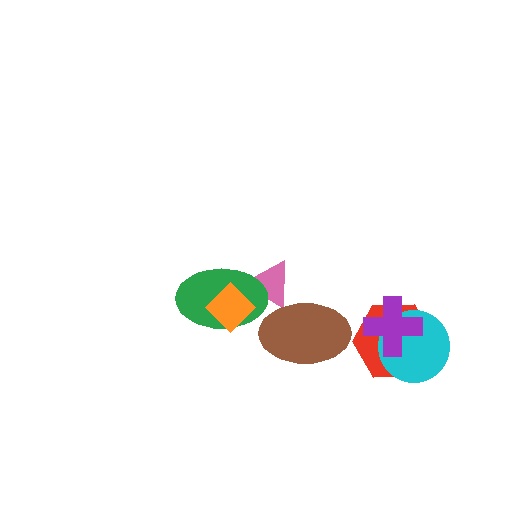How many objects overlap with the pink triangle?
3 objects overlap with the pink triangle.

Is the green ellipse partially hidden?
Yes, it is partially covered by another shape.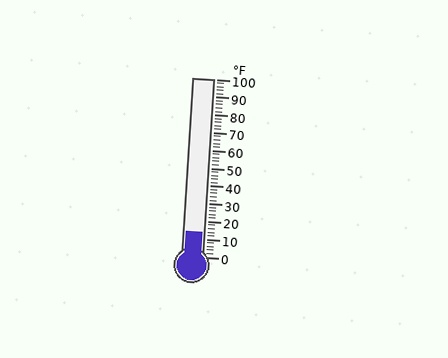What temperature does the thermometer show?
The thermometer shows approximately 14°F.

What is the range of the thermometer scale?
The thermometer scale ranges from 0°F to 100°F.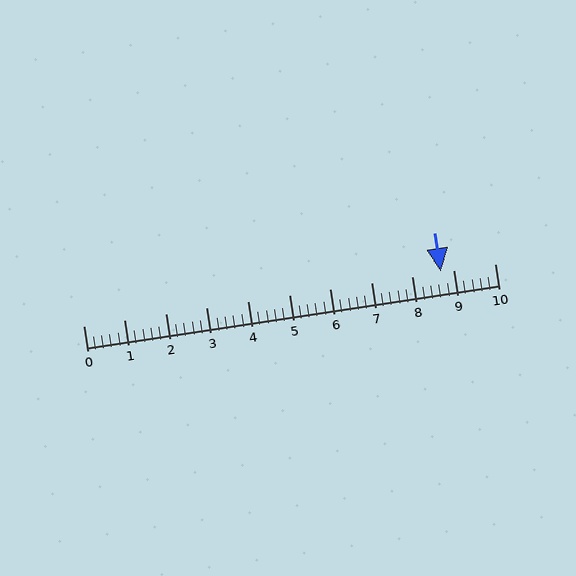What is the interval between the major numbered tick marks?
The major tick marks are spaced 1 units apart.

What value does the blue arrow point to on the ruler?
The blue arrow points to approximately 8.7.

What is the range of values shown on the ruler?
The ruler shows values from 0 to 10.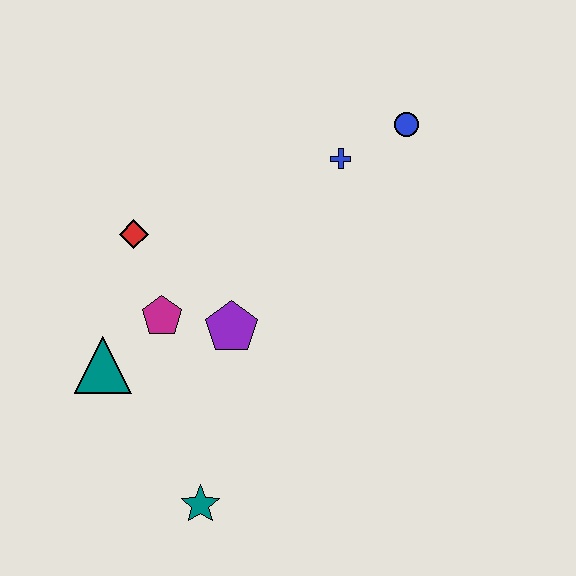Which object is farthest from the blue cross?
The teal star is farthest from the blue cross.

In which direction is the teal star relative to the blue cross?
The teal star is below the blue cross.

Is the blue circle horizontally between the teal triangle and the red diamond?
No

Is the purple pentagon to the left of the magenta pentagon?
No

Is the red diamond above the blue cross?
No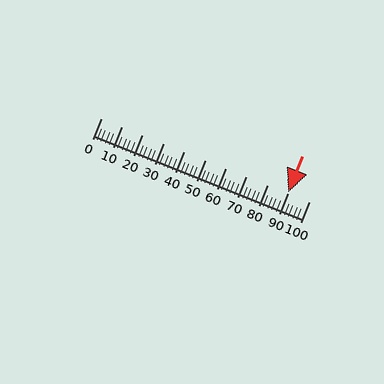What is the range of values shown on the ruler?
The ruler shows values from 0 to 100.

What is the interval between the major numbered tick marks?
The major tick marks are spaced 10 units apart.